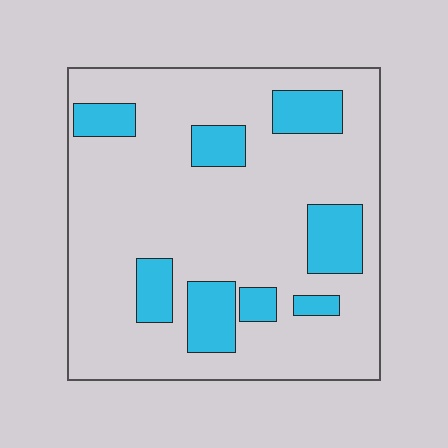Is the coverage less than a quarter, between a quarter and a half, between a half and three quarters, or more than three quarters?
Less than a quarter.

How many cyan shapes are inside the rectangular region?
8.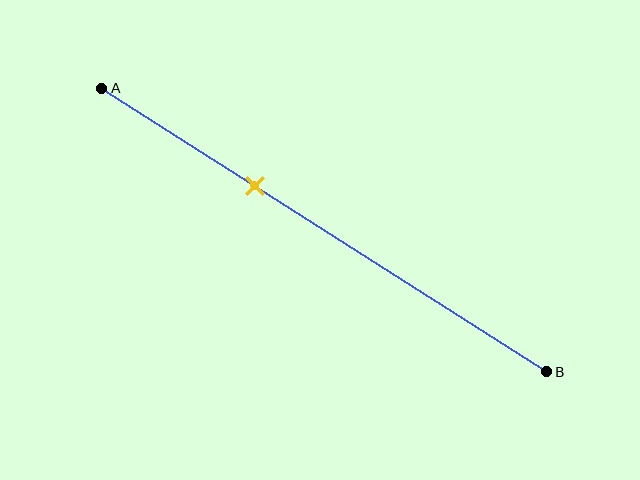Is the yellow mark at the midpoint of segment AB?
No, the mark is at about 35% from A, not at the 50% midpoint.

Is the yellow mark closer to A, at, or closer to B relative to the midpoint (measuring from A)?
The yellow mark is closer to point A than the midpoint of segment AB.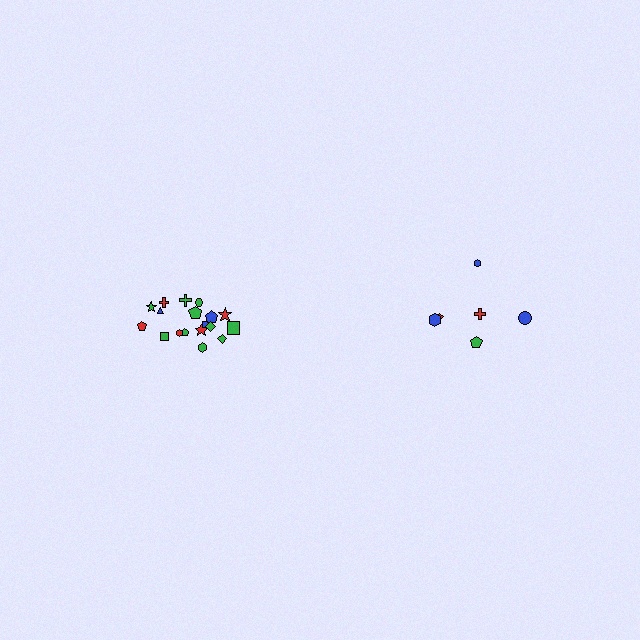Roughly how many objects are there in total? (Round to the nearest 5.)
Roughly 25 objects in total.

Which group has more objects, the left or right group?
The left group.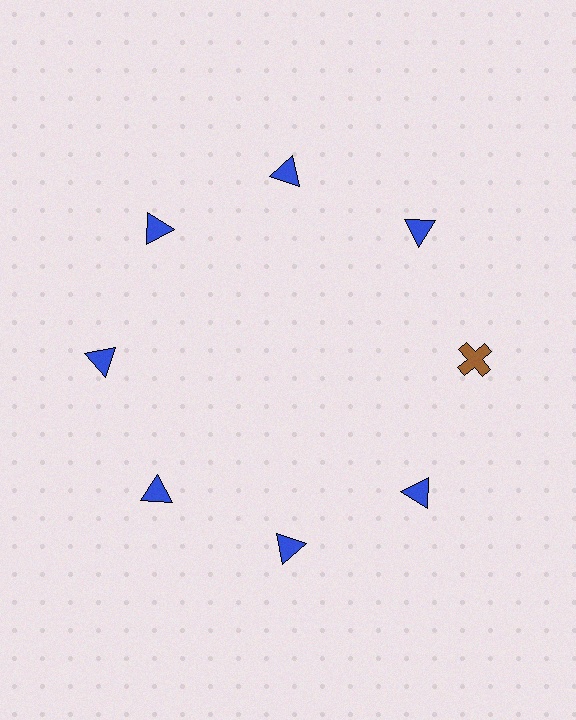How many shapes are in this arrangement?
There are 8 shapes arranged in a ring pattern.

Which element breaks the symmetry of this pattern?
The brown cross at roughly the 3 o'clock position breaks the symmetry. All other shapes are blue triangles.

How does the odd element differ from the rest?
It differs in both color (brown instead of blue) and shape (cross instead of triangle).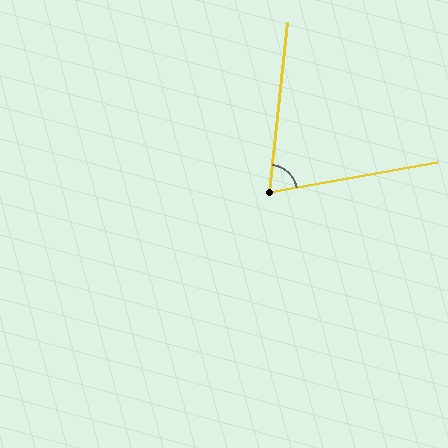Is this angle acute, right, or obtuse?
It is acute.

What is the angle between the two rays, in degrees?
Approximately 74 degrees.